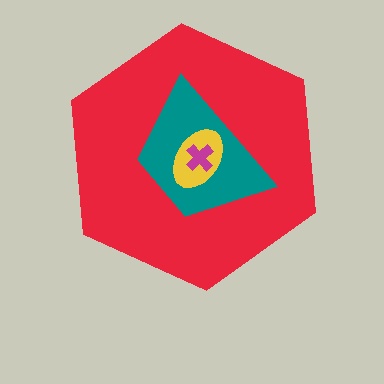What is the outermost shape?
The red hexagon.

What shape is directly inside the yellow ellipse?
The magenta cross.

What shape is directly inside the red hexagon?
The teal trapezoid.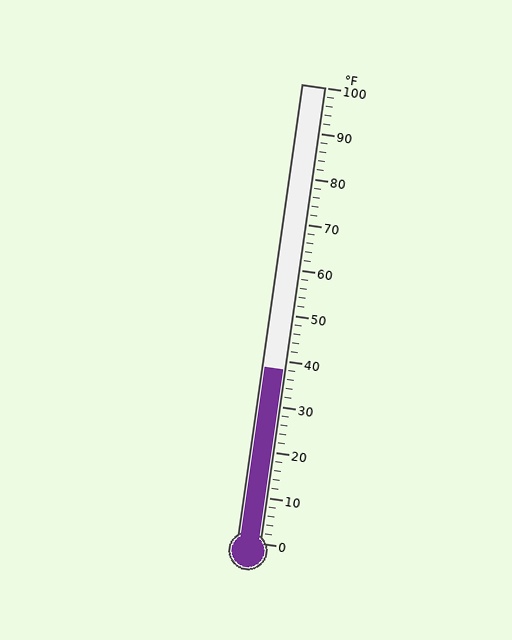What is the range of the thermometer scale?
The thermometer scale ranges from 0°F to 100°F.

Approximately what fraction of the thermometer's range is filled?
The thermometer is filled to approximately 40% of its range.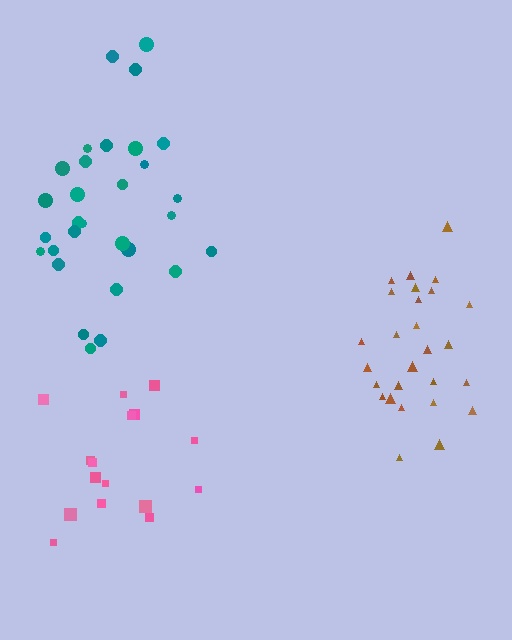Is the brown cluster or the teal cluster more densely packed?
Brown.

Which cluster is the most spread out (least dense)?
Pink.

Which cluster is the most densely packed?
Brown.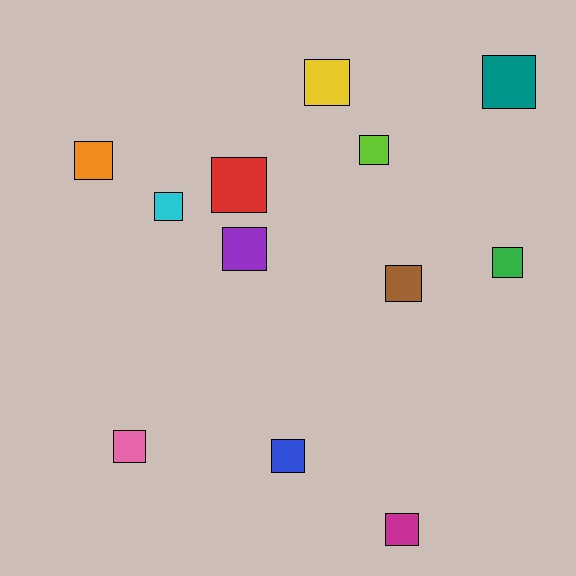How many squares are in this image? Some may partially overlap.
There are 12 squares.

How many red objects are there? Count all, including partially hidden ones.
There is 1 red object.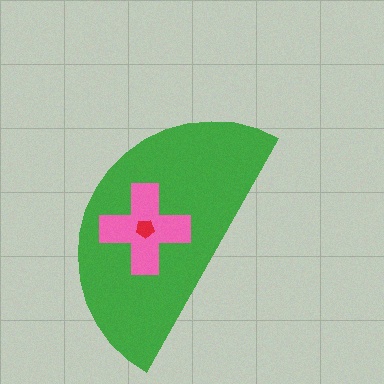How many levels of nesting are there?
3.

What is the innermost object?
The red pentagon.